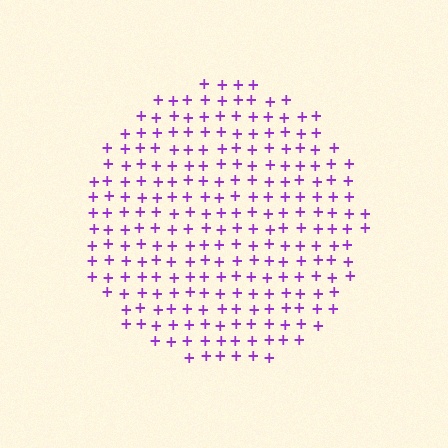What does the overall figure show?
The overall figure shows a circle.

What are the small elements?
The small elements are plus signs.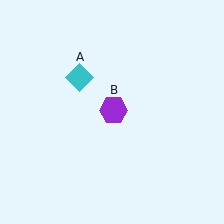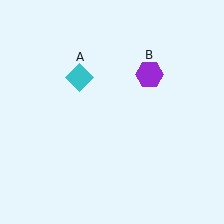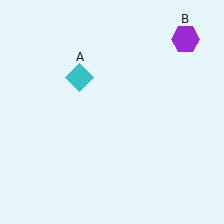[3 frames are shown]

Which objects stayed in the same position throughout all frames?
Cyan diamond (object A) remained stationary.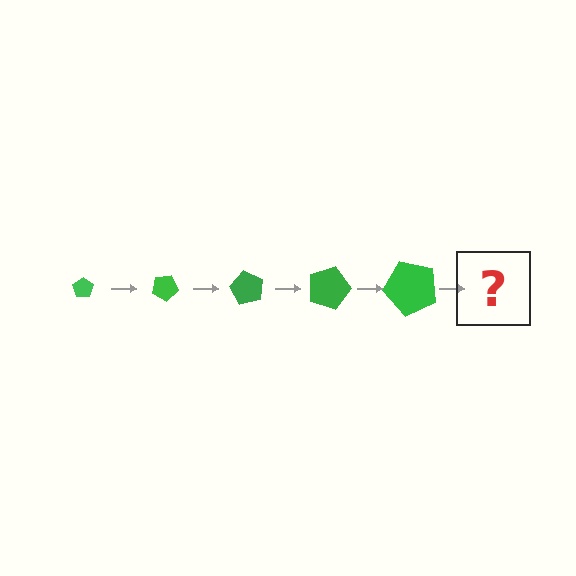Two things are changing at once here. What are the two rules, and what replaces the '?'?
The two rules are that the pentagon grows larger each step and it rotates 30 degrees each step. The '?' should be a pentagon, larger than the previous one and rotated 150 degrees from the start.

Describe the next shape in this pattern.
It should be a pentagon, larger than the previous one and rotated 150 degrees from the start.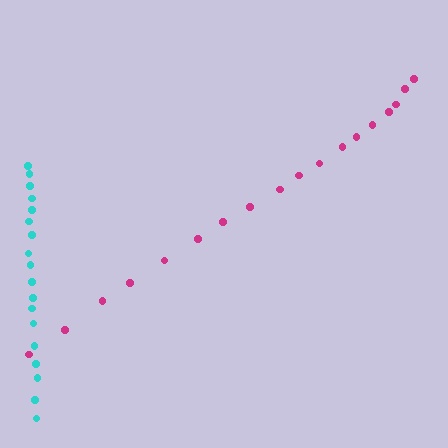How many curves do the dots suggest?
There are 2 distinct paths.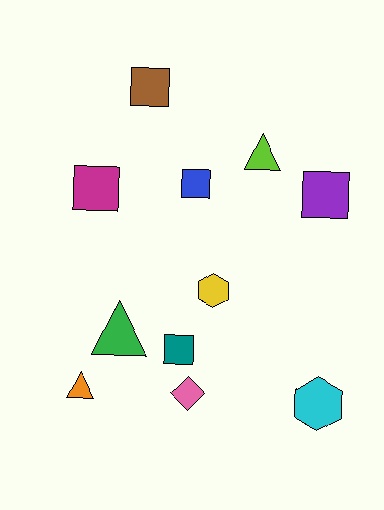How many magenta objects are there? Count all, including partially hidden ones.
There is 1 magenta object.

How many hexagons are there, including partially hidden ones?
There are 2 hexagons.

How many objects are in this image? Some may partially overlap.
There are 11 objects.